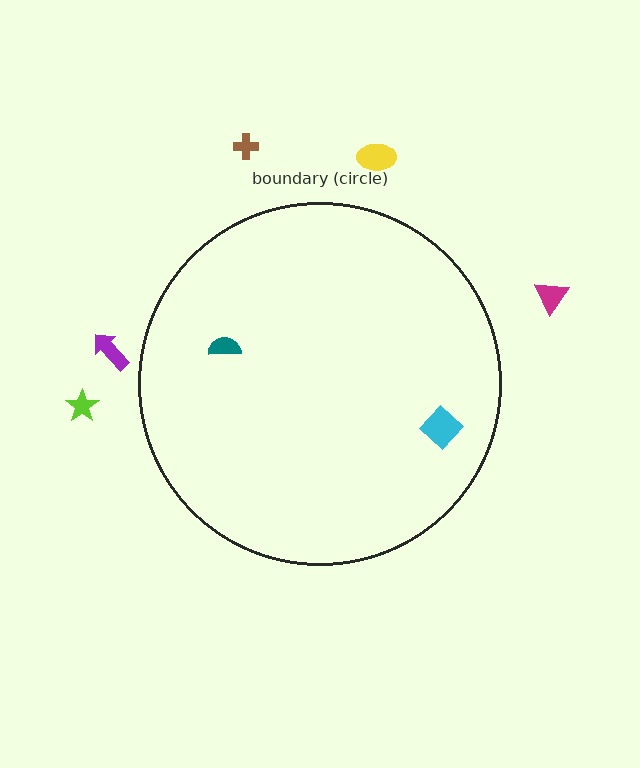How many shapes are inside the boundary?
2 inside, 5 outside.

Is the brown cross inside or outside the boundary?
Outside.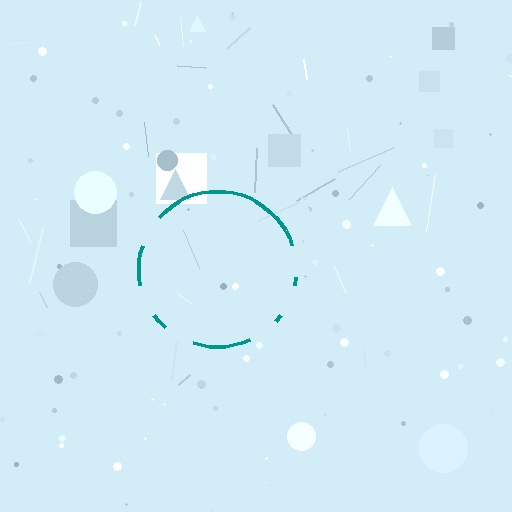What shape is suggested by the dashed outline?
The dashed outline suggests a circle.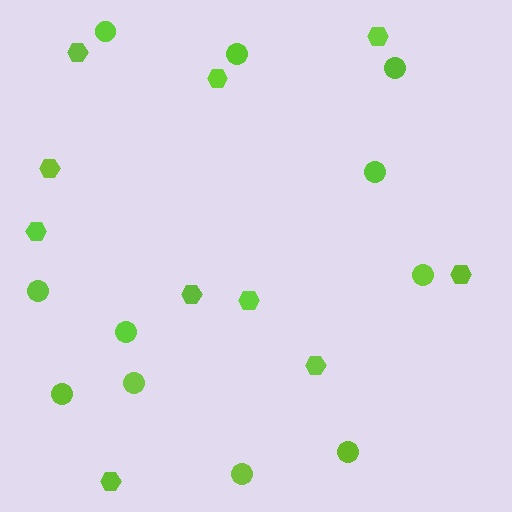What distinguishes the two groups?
There are 2 groups: one group of circles (11) and one group of hexagons (10).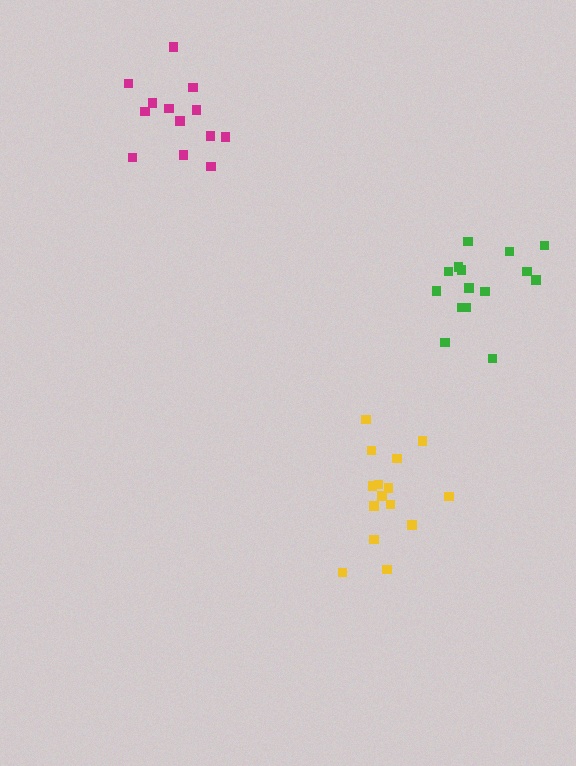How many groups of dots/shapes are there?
There are 3 groups.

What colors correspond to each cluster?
The clusters are colored: magenta, green, yellow.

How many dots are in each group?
Group 1: 13 dots, Group 2: 15 dots, Group 3: 15 dots (43 total).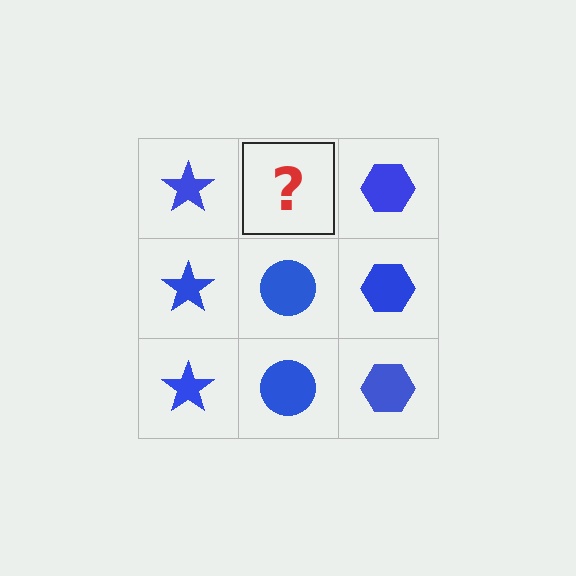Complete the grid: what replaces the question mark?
The question mark should be replaced with a blue circle.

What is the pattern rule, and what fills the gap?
The rule is that each column has a consistent shape. The gap should be filled with a blue circle.